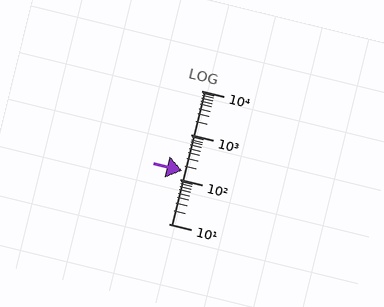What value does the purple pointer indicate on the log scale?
The pointer indicates approximately 160.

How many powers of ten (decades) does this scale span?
The scale spans 3 decades, from 10 to 10000.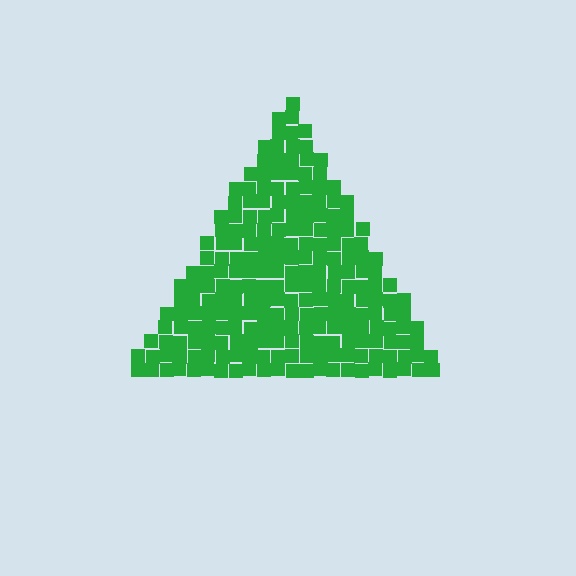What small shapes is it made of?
It is made of small squares.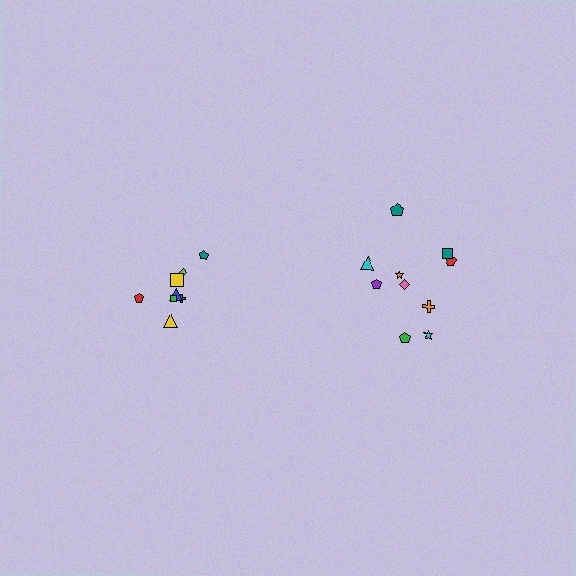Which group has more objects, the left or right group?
The right group.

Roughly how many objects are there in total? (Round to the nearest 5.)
Roughly 20 objects in total.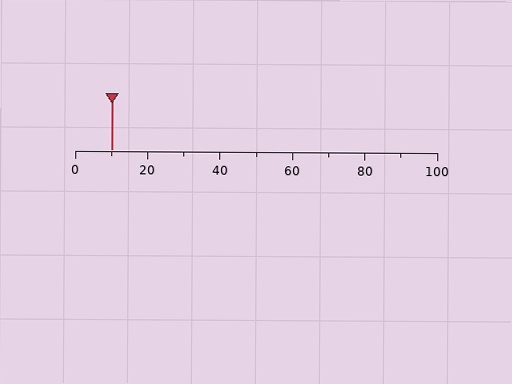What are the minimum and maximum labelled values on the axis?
The axis runs from 0 to 100.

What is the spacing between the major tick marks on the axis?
The major ticks are spaced 20 apart.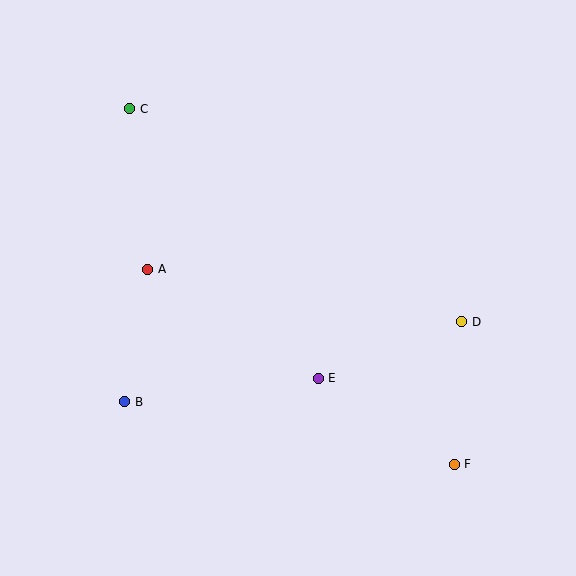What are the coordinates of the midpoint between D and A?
The midpoint between D and A is at (305, 296).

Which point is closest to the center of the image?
Point E at (318, 378) is closest to the center.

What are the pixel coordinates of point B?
Point B is at (125, 402).